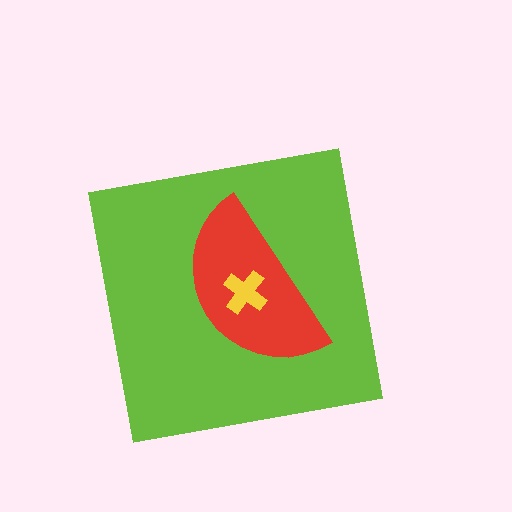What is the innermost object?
The yellow cross.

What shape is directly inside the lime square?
The red semicircle.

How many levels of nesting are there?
3.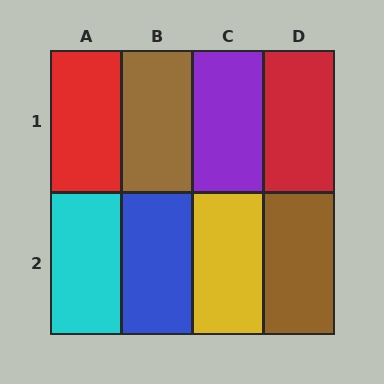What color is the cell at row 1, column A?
Red.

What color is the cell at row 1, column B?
Brown.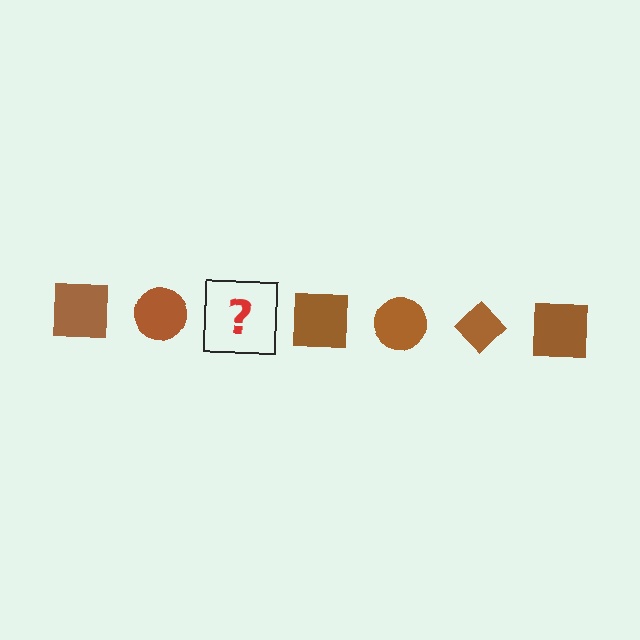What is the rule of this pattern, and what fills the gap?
The rule is that the pattern cycles through square, circle, diamond shapes in brown. The gap should be filled with a brown diamond.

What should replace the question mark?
The question mark should be replaced with a brown diamond.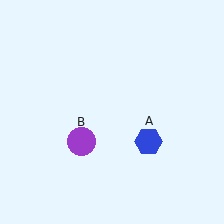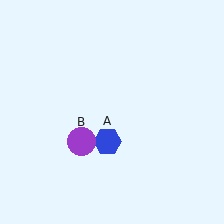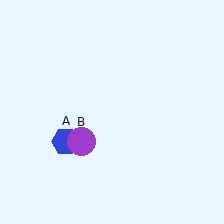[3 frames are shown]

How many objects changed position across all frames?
1 object changed position: blue hexagon (object A).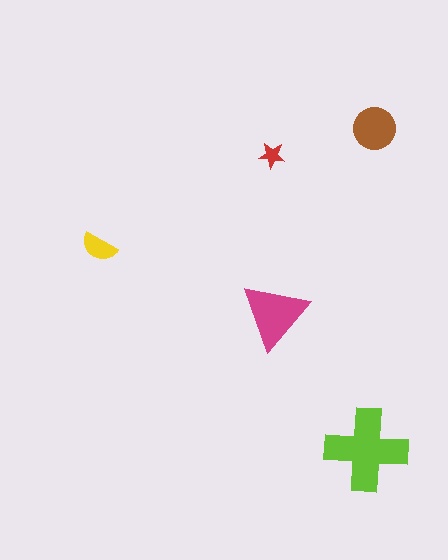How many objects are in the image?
There are 5 objects in the image.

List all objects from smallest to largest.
The red star, the yellow semicircle, the brown circle, the magenta triangle, the lime cross.